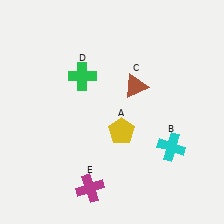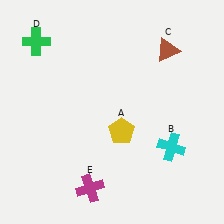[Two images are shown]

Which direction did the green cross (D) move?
The green cross (D) moved left.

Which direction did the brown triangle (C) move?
The brown triangle (C) moved up.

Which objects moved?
The objects that moved are: the brown triangle (C), the green cross (D).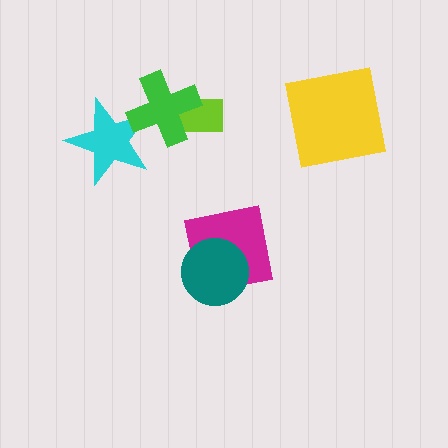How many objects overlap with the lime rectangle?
1 object overlaps with the lime rectangle.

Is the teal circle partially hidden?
No, no other shape covers it.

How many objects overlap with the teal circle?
1 object overlaps with the teal circle.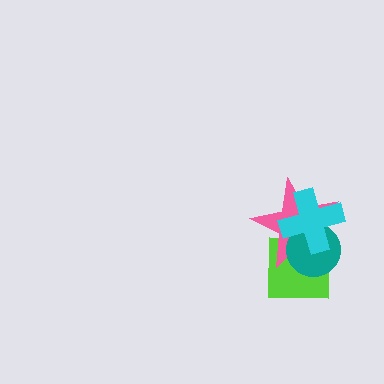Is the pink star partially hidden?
Yes, it is partially covered by another shape.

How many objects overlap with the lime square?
3 objects overlap with the lime square.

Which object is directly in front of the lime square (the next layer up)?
The pink star is directly in front of the lime square.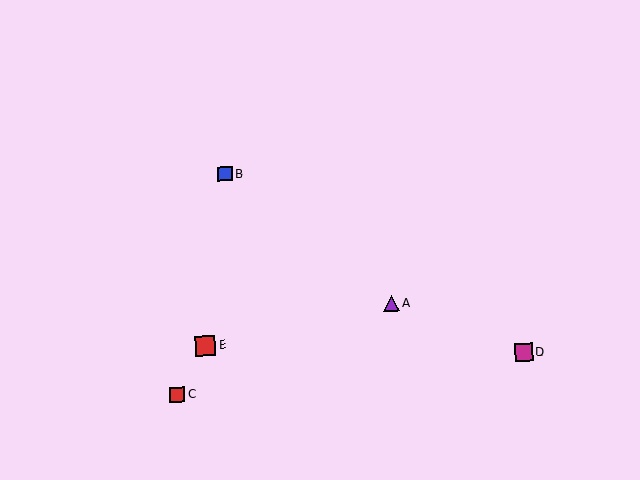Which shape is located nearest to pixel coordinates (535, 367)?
The magenta square (labeled D) at (524, 353) is nearest to that location.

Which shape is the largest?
The red square (labeled E) is the largest.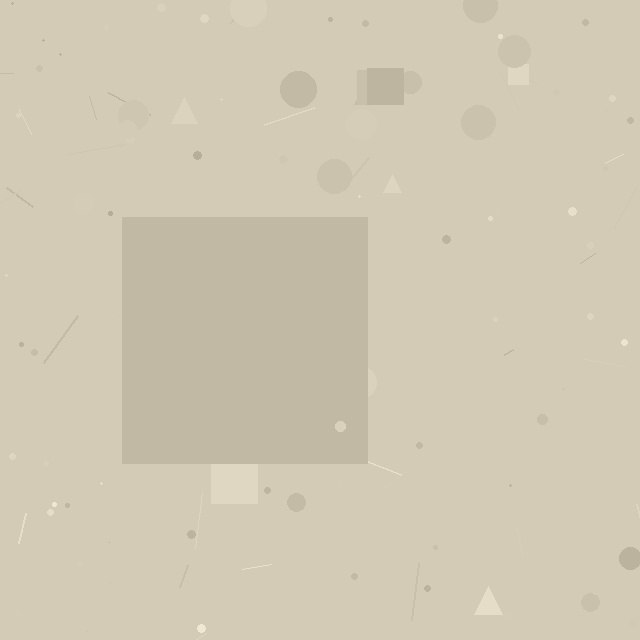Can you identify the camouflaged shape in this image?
The camouflaged shape is a square.